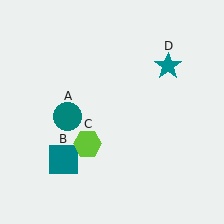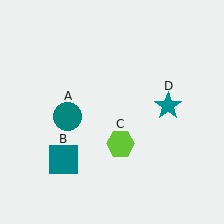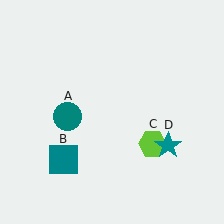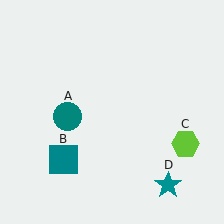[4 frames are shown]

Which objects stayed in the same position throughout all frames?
Teal circle (object A) and teal square (object B) remained stationary.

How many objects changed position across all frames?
2 objects changed position: lime hexagon (object C), teal star (object D).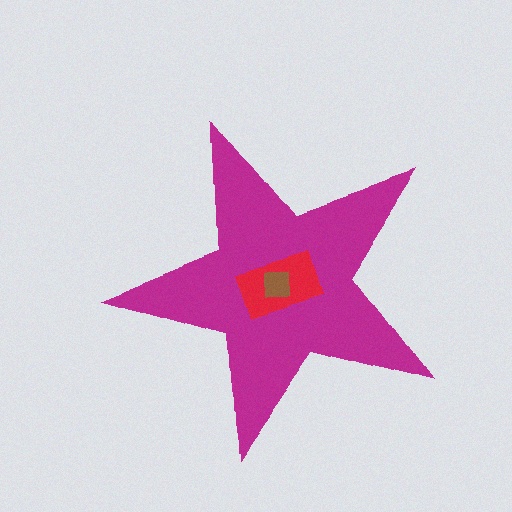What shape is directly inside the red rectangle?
The brown square.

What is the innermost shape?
The brown square.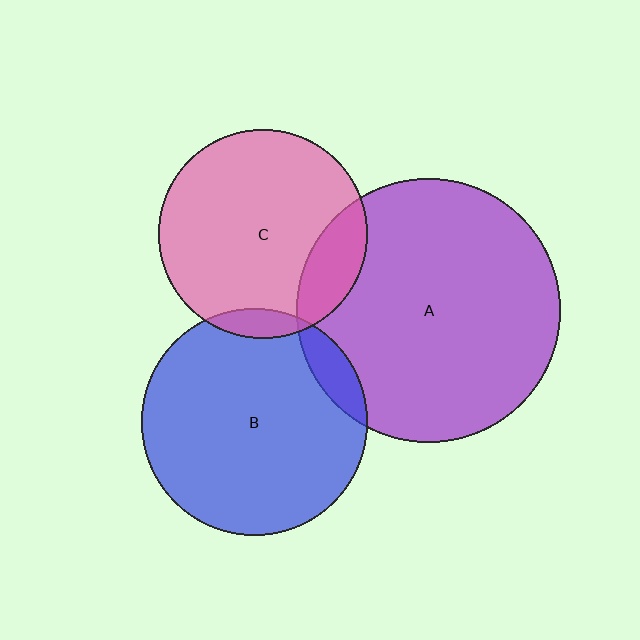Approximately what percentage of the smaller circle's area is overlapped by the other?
Approximately 15%.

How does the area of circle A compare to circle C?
Approximately 1.6 times.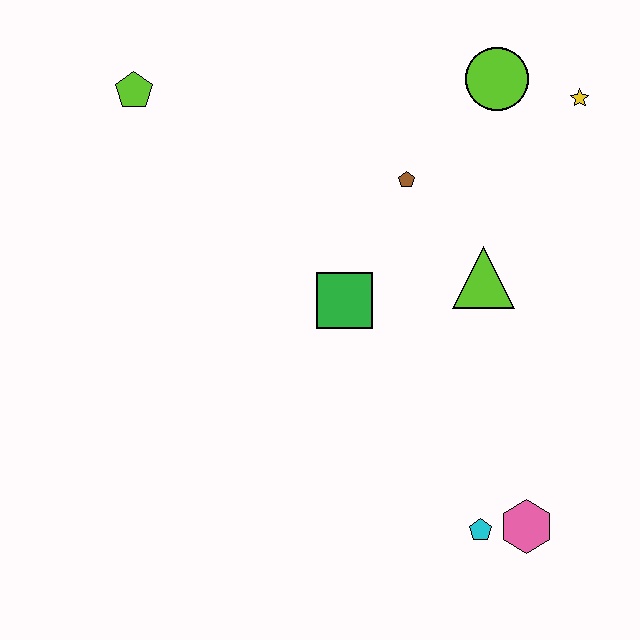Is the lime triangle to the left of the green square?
No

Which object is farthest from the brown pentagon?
The pink hexagon is farthest from the brown pentagon.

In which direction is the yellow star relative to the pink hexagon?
The yellow star is above the pink hexagon.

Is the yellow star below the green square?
No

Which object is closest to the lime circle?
The yellow star is closest to the lime circle.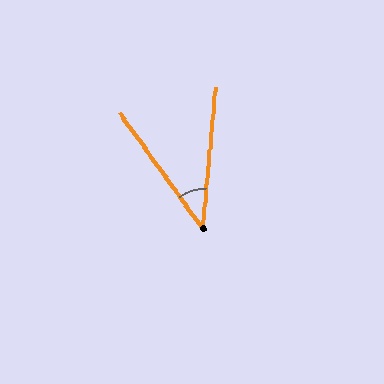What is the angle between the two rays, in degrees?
Approximately 41 degrees.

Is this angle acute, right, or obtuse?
It is acute.